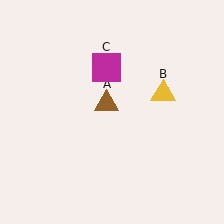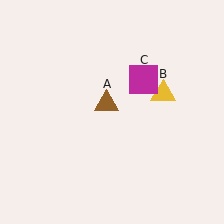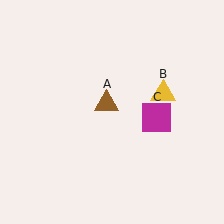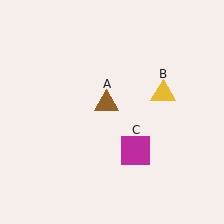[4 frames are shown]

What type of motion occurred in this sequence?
The magenta square (object C) rotated clockwise around the center of the scene.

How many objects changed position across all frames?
1 object changed position: magenta square (object C).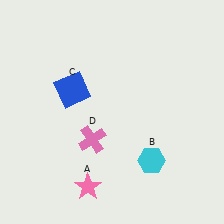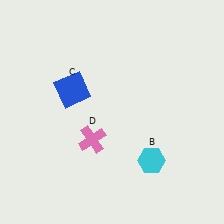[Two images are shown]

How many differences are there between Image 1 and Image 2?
There is 1 difference between the two images.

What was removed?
The pink star (A) was removed in Image 2.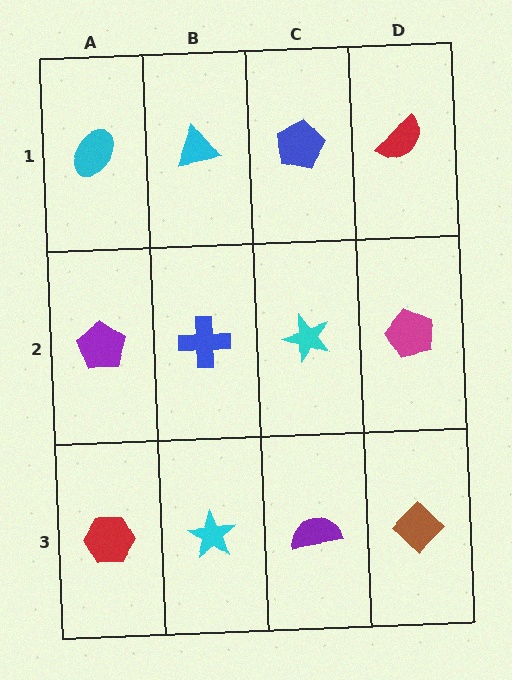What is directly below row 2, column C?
A purple semicircle.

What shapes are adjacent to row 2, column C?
A blue pentagon (row 1, column C), a purple semicircle (row 3, column C), a blue cross (row 2, column B), a magenta pentagon (row 2, column D).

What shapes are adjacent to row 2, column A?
A cyan ellipse (row 1, column A), a red hexagon (row 3, column A), a blue cross (row 2, column B).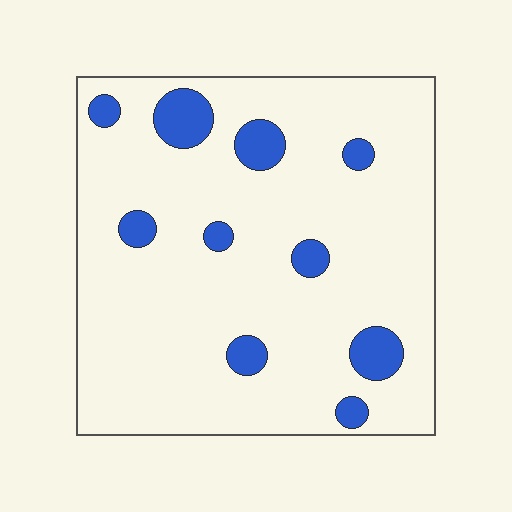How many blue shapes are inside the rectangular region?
10.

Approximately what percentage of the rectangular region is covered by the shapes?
Approximately 10%.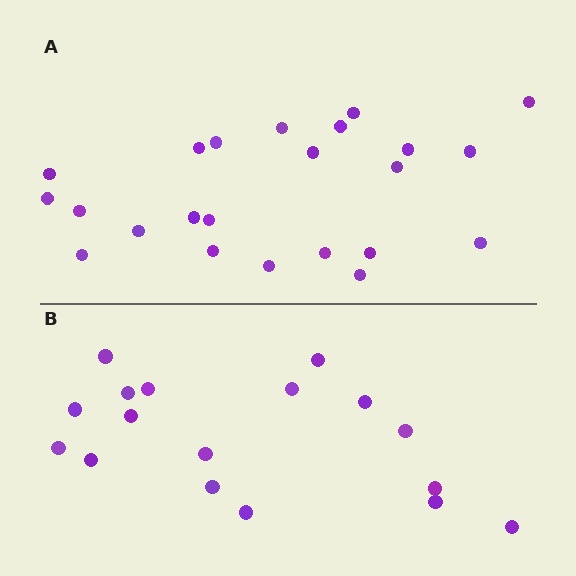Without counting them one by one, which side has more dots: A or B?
Region A (the top region) has more dots.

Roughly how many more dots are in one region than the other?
Region A has about 6 more dots than region B.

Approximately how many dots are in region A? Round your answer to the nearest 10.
About 20 dots. (The exact count is 23, which rounds to 20.)